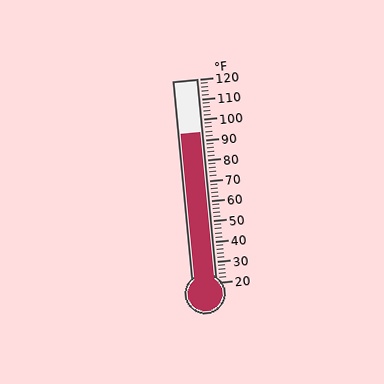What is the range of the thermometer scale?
The thermometer scale ranges from 20°F to 120°F.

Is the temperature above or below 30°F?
The temperature is above 30°F.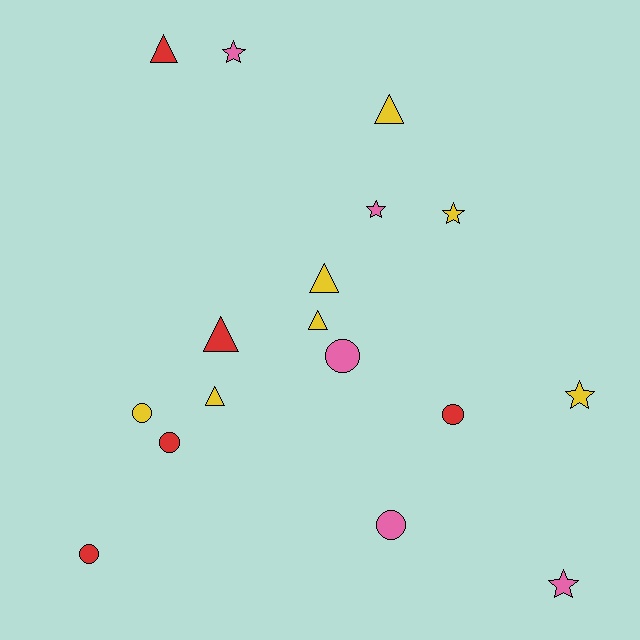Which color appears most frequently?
Yellow, with 7 objects.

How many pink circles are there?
There are 2 pink circles.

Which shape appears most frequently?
Triangle, with 6 objects.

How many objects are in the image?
There are 17 objects.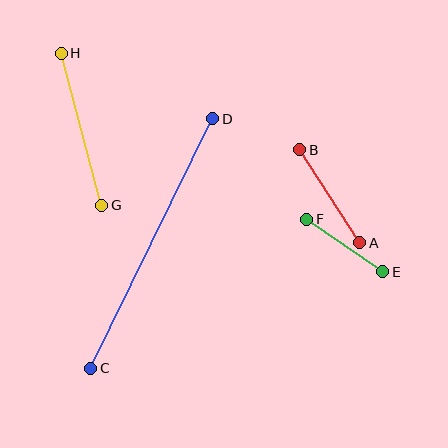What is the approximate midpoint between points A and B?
The midpoint is at approximately (330, 196) pixels.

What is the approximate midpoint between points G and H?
The midpoint is at approximately (82, 129) pixels.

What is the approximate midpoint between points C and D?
The midpoint is at approximately (152, 243) pixels.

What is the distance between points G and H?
The distance is approximately 157 pixels.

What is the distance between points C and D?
The distance is approximately 278 pixels.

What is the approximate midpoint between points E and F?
The midpoint is at approximately (345, 245) pixels.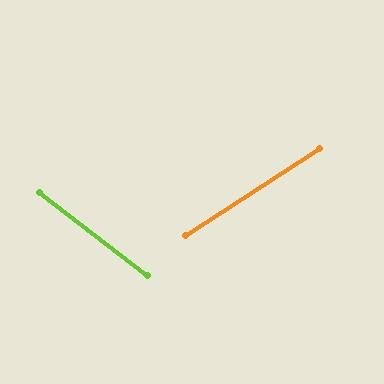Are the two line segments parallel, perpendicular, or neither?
Neither parallel nor perpendicular — they differ by about 70°.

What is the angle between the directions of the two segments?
Approximately 70 degrees.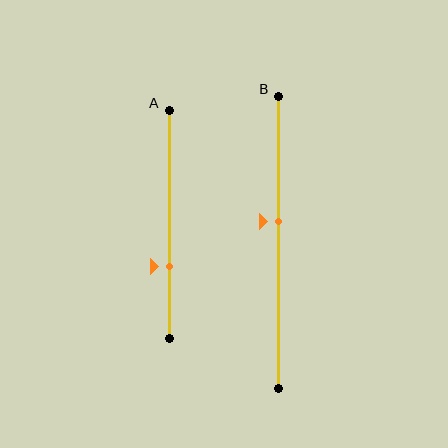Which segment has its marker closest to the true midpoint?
Segment B has its marker closest to the true midpoint.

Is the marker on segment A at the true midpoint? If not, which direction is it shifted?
No, the marker on segment A is shifted downward by about 19% of the segment length.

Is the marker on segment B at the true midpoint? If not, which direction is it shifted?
No, the marker on segment B is shifted upward by about 7% of the segment length.